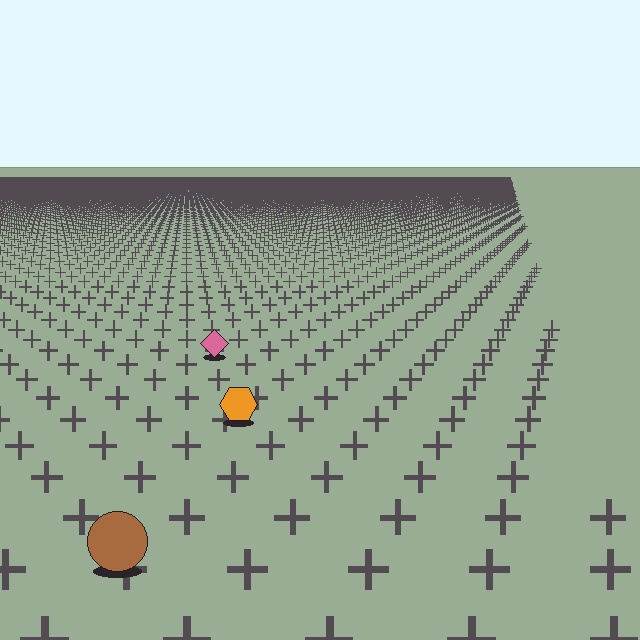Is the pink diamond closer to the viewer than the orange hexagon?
No. The orange hexagon is closer — you can tell from the texture gradient: the ground texture is coarser near it.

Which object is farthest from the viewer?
The pink diamond is farthest from the viewer. It appears smaller and the ground texture around it is denser.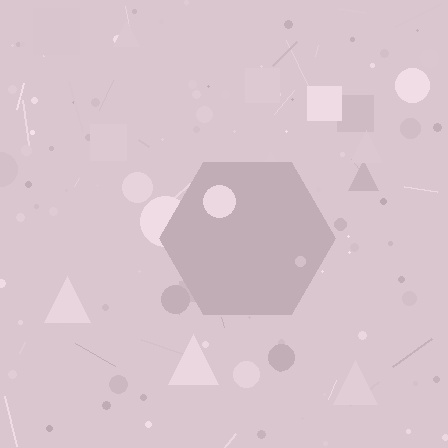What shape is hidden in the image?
A hexagon is hidden in the image.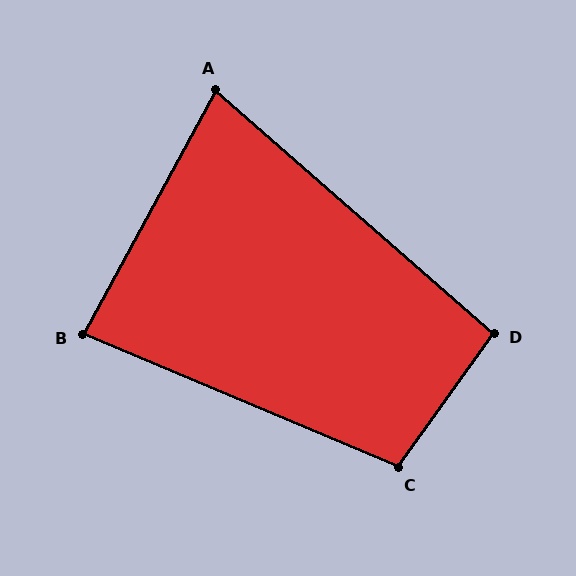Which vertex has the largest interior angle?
C, at approximately 103 degrees.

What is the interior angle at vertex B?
Approximately 84 degrees (acute).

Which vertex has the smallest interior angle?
A, at approximately 77 degrees.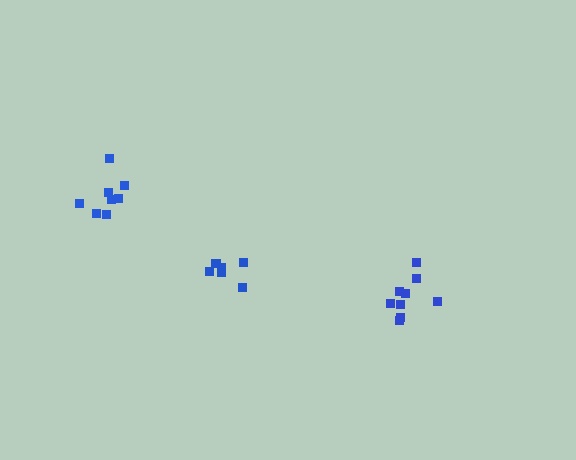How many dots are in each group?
Group 1: 7 dots, Group 2: 8 dots, Group 3: 9 dots (24 total).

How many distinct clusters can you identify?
There are 3 distinct clusters.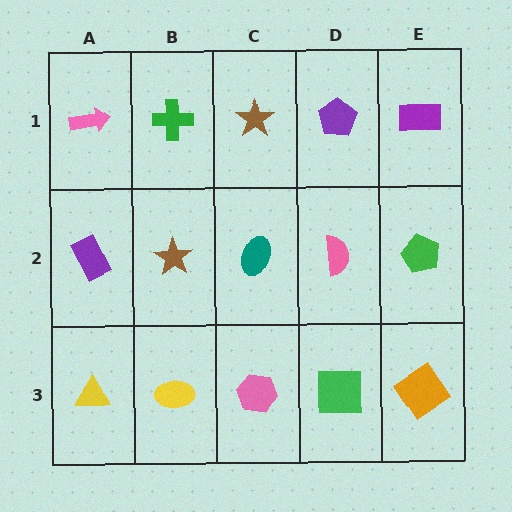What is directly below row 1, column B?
A brown star.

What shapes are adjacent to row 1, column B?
A brown star (row 2, column B), a pink arrow (row 1, column A), a brown star (row 1, column C).